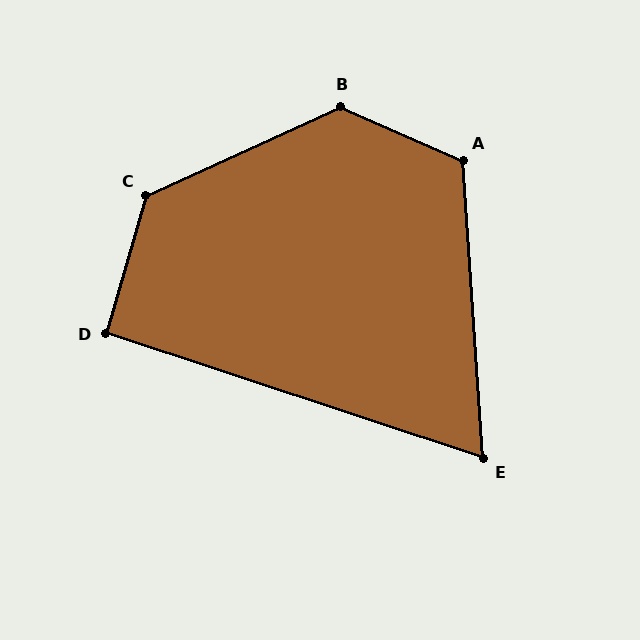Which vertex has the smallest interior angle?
E, at approximately 68 degrees.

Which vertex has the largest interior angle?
B, at approximately 132 degrees.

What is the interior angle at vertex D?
Approximately 92 degrees (approximately right).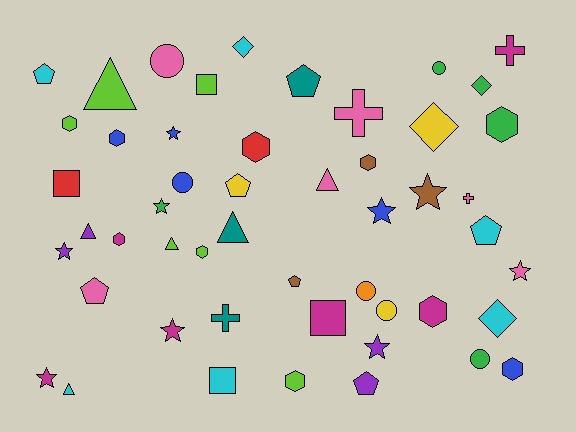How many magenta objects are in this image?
There are 6 magenta objects.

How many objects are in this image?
There are 50 objects.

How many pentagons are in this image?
There are 7 pentagons.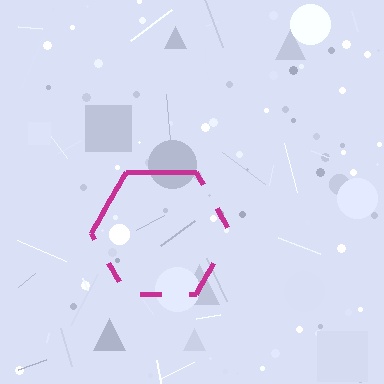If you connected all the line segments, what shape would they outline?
They would outline a hexagon.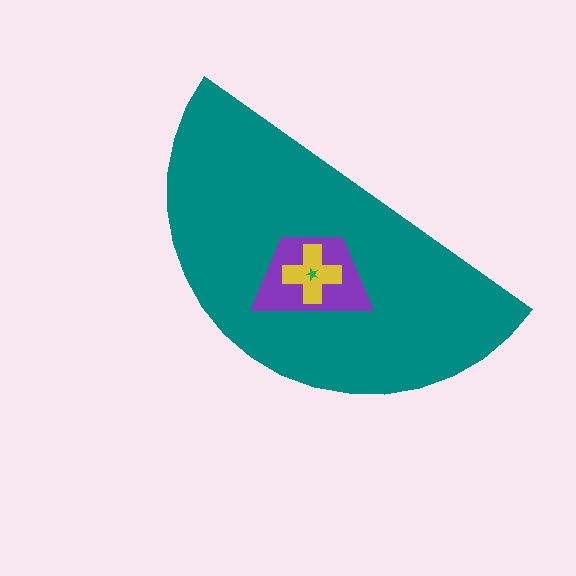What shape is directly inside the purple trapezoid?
The yellow cross.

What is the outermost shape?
The teal semicircle.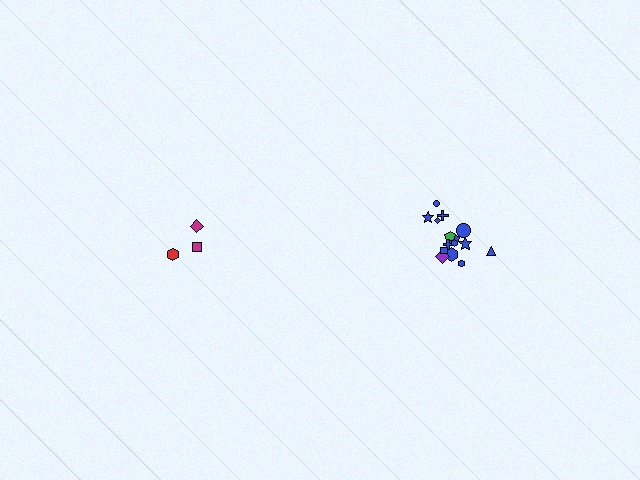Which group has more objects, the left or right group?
The right group.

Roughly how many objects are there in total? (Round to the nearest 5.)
Roughly 20 objects in total.